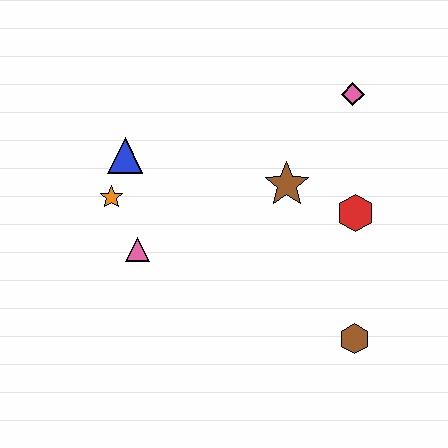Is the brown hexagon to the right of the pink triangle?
Yes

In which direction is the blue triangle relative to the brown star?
The blue triangle is to the left of the brown star.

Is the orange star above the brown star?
No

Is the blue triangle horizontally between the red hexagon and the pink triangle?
No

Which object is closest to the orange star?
The blue triangle is closest to the orange star.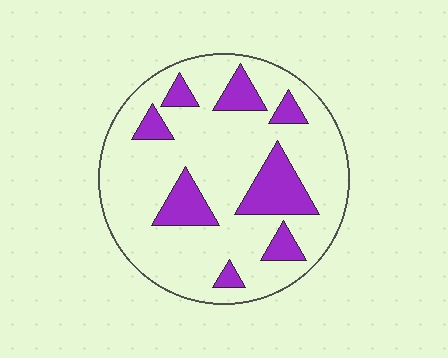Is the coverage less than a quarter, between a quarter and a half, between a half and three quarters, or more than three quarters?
Less than a quarter.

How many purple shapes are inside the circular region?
8.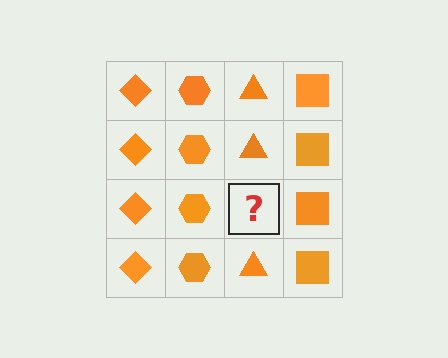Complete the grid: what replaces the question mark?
The question mark should be replaced with an orange triangle.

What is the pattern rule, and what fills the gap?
The rule is that each column has a consistent shape. The gap should be filled with an orange triangle.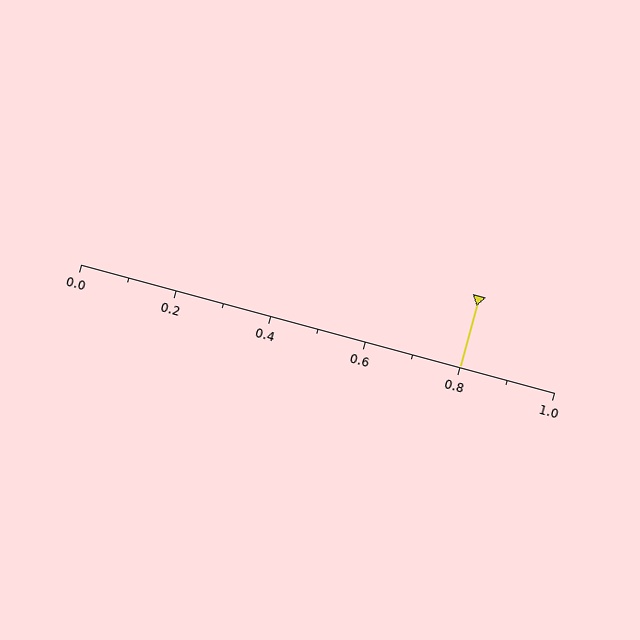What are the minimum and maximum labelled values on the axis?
The axis runs from 0.0 to 1.0.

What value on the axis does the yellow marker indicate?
The marker indicates approximately 0.8.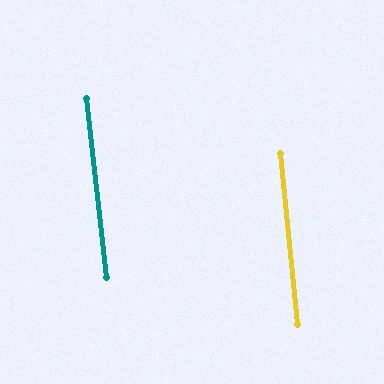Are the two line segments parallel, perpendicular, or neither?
Parallel — their directions differ by only 0.6°.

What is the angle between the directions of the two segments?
Approximately 1 degree.